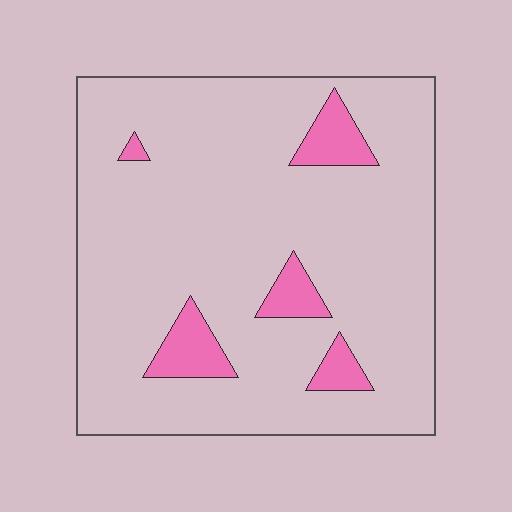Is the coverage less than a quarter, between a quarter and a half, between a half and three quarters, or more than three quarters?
Less than a quarter.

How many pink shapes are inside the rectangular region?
5.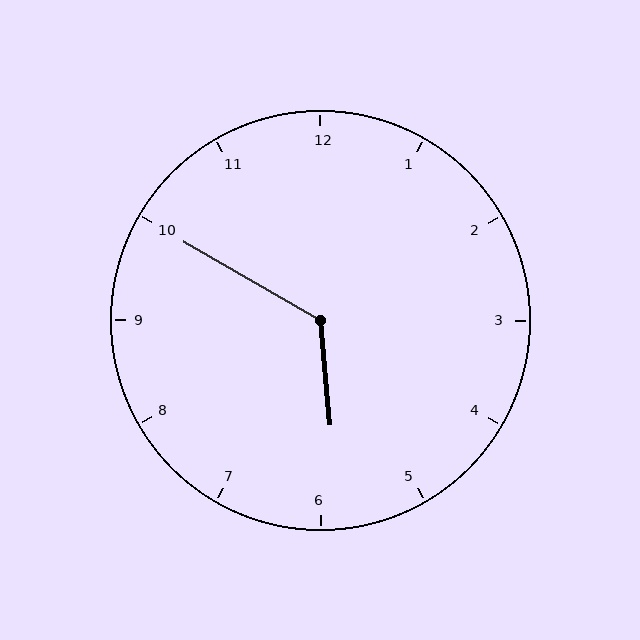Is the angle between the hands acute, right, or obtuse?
It is obtuse.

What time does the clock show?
5:50.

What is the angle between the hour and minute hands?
Approximately 125 degrees.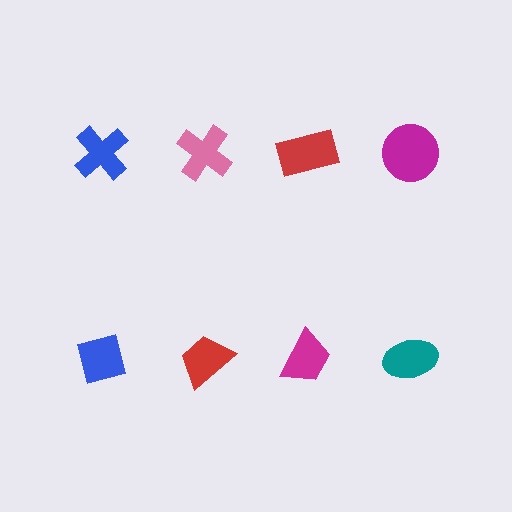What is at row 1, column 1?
A blue cross.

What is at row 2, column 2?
A red trapezoid.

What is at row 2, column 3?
A magenta trapezoid.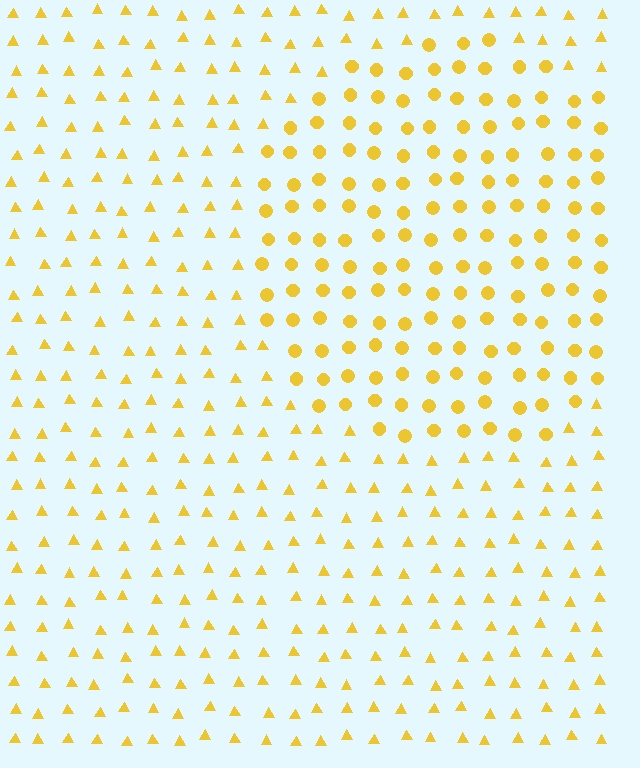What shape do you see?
I see a circle.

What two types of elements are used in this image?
The image uses circles inside the circle region and triangles outside it.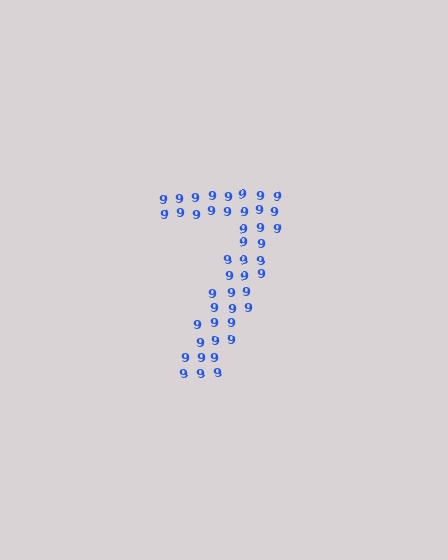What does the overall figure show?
The overall figure shows the digit 7.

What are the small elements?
The small elements are digit 9's.